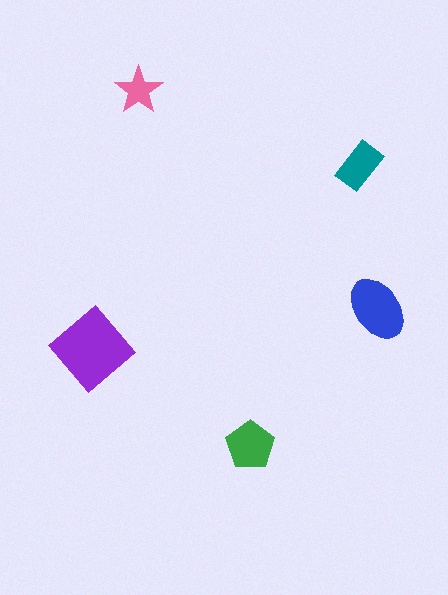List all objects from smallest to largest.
The pink star, the teal rectangle, the green pentagon, the blue ellipse, the purple diamond.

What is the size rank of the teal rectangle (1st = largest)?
4th.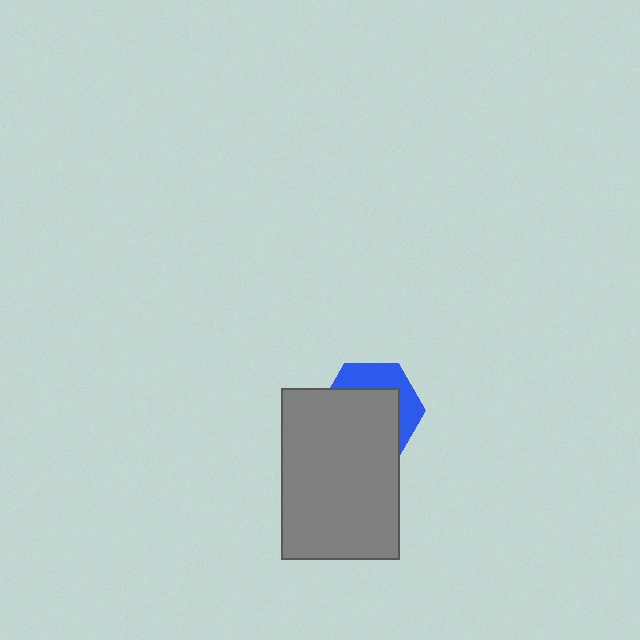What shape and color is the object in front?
The object in front is a gray rectangle.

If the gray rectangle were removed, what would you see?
You would see the complete blue hexagon.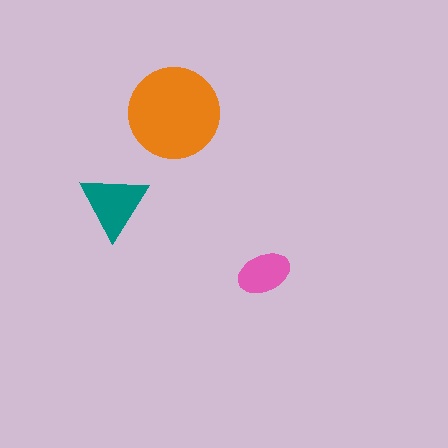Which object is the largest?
The orange circle.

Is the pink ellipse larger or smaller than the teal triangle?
Smaller.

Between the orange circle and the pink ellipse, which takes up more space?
The orange circle.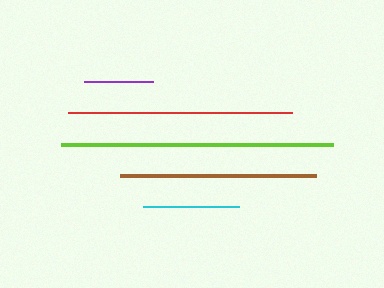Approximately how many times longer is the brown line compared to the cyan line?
The brown line is approximately 2.0 times the length of the cyan line.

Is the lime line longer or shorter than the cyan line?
The lime line is longer than the cyan line.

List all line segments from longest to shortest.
From longest to shortest: lime, red, brown, cyan, purple.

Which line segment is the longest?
The lime line is the longest at approximately 271 pixels.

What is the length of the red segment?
The red segment is approximately 225 pixels long.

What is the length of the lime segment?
The lime segment is approximately 271 pixels long.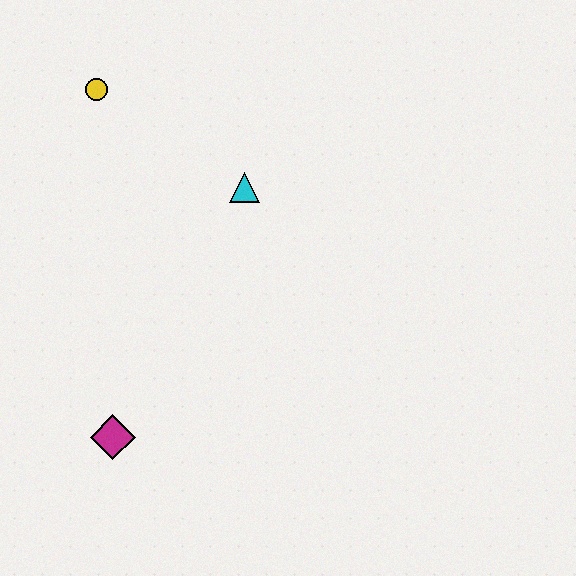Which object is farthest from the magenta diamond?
The yellow circle is farthest from the magenta diamond.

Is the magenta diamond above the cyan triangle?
No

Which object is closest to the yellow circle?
The cyan triangle is closest to the yellow circle.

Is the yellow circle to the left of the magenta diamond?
Yes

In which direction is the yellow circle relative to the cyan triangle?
The yellow circle is to the left of the cyan triangle.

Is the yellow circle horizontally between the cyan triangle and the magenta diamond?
No